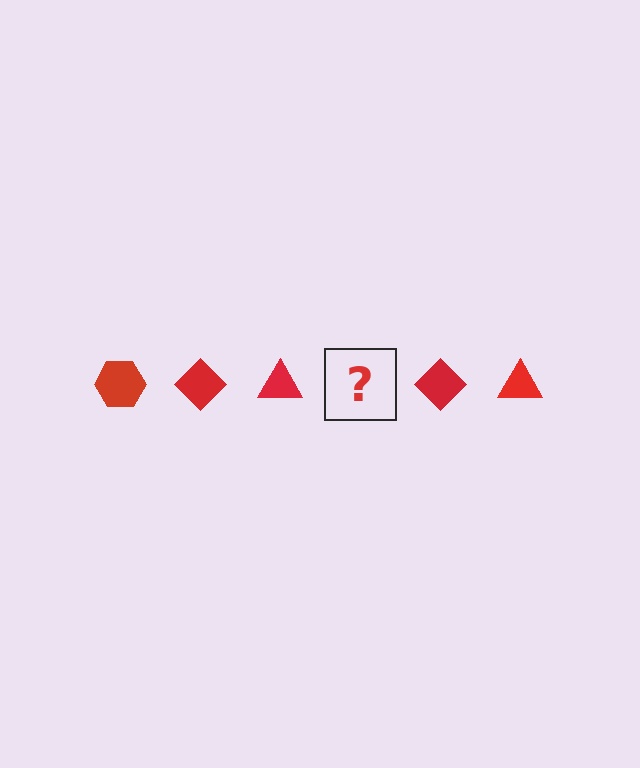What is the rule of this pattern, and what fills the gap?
The rule is that the pattern cycles through hexagon, diamond, triangle shapes in red. The gap should be filled with a red hexagon.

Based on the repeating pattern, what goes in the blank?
The blank should be a red hexagon.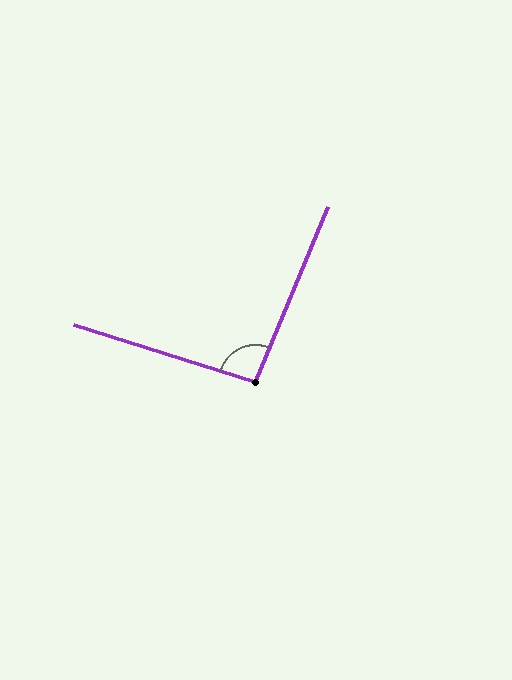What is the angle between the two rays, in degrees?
Approximately 95 degrees.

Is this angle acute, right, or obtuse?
It is obtuse.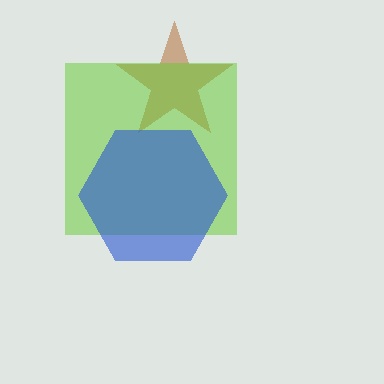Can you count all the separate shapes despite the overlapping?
Yes, there are 3 separate shapes.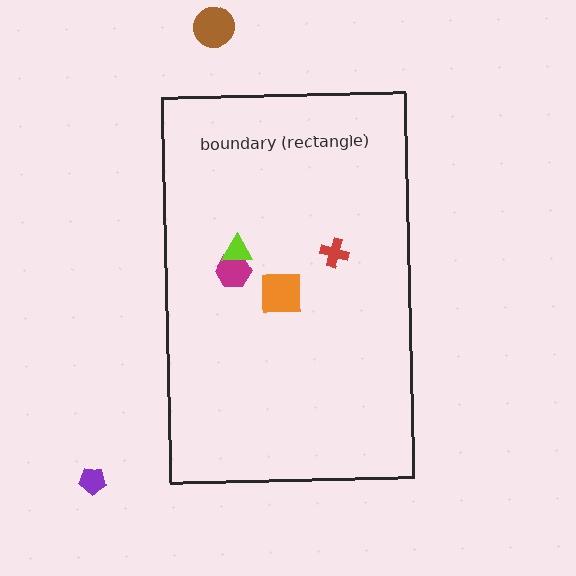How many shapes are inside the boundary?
4 inside, 2 outside.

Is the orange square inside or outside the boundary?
Inside.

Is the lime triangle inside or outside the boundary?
Inside.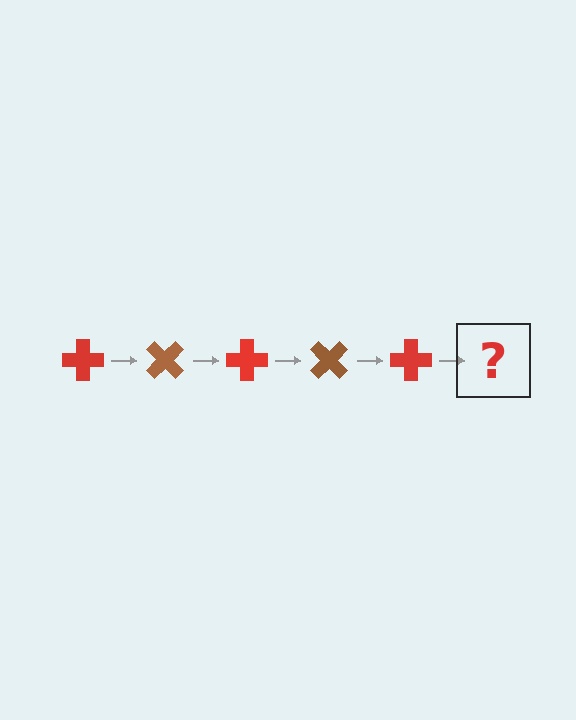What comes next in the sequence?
The next element should be a brown cross, rotated 225 degrees from the start.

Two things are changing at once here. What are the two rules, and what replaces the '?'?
The two rules are that it rotates 45 degrees each step and the color cycles through red and brown. The '?' should be a brown cross, rotated 225 degrees from the start.